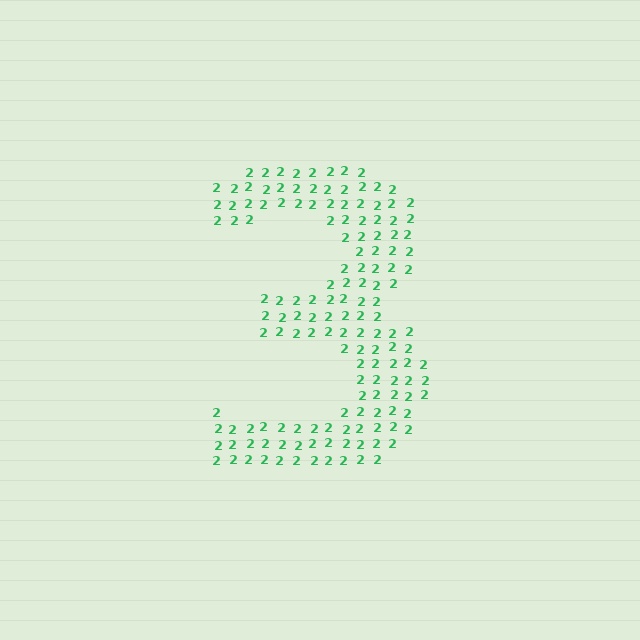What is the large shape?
The large shape is the digit 3.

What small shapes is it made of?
It is made of small digit 2's.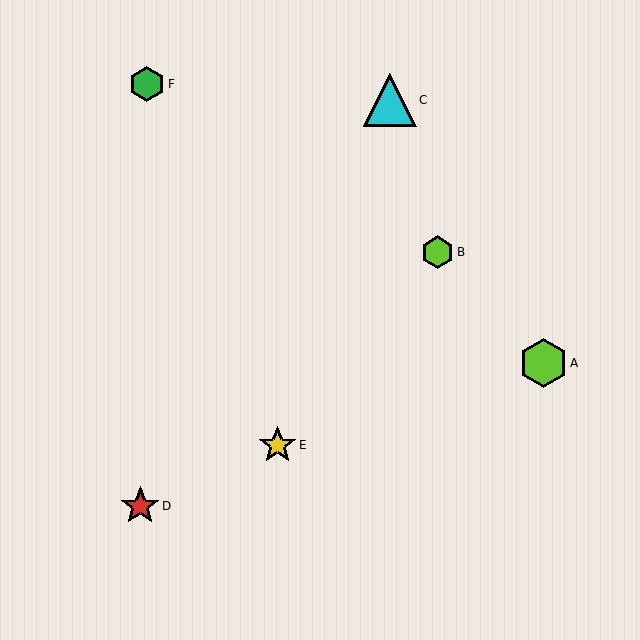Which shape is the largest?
The cyan triangle (labeled C) is the largest.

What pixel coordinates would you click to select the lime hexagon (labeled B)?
Click at (437, 252) to select the lime hexagon B.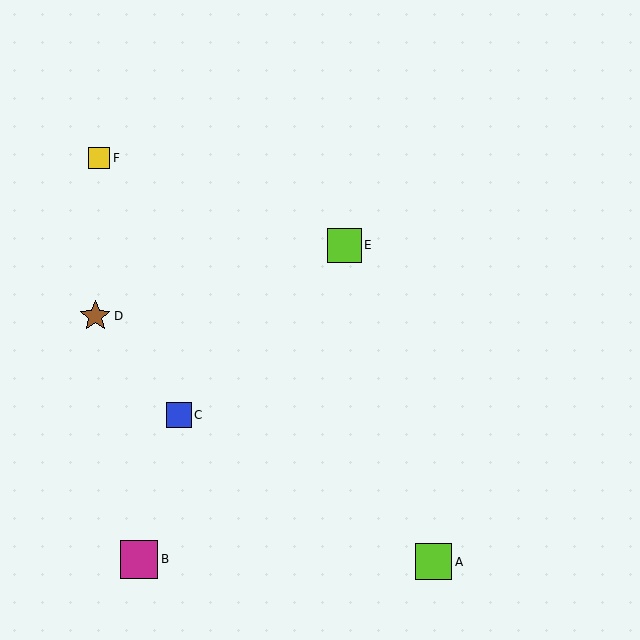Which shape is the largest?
The magenta square (labeled B) is the largest.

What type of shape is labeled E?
Shape E is a lime square.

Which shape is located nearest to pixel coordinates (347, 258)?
The lime square (labeled E) at (344, 245) is nearest to that location.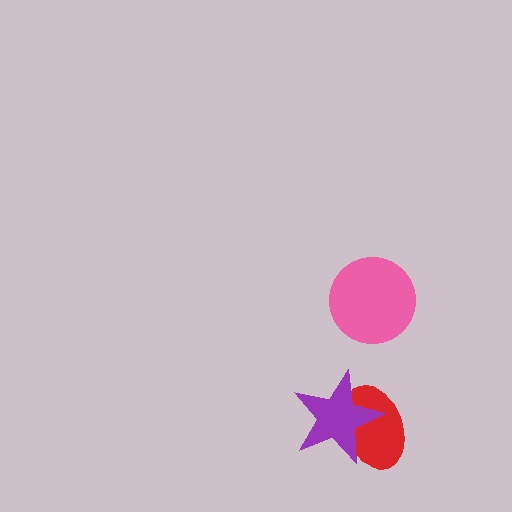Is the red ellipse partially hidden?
Yes, it is partially covered by another shape.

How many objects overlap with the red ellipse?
1 object overlaps with the red ellipse.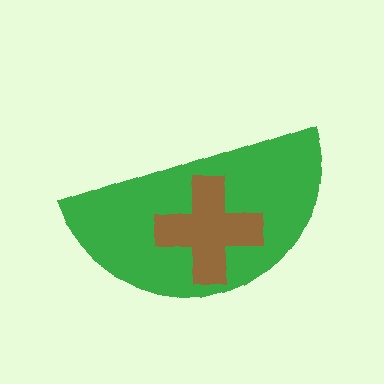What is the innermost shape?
The brown cross.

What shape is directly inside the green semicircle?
The brown cross.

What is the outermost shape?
The green semicircle.